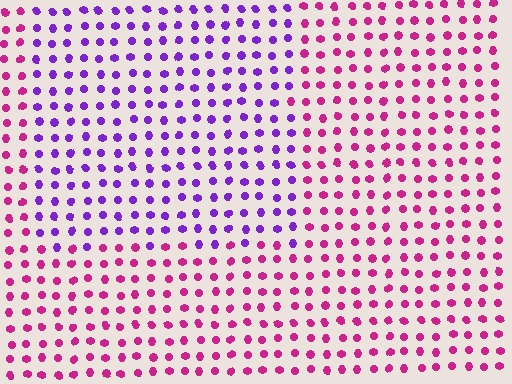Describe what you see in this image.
The image is filled with small magenta elements in a uniform arrangement. A rectangle-shaped region is visible where the elements are tinted to a slightly different hue, forming a subtle color boundary.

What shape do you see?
I see a rectangle.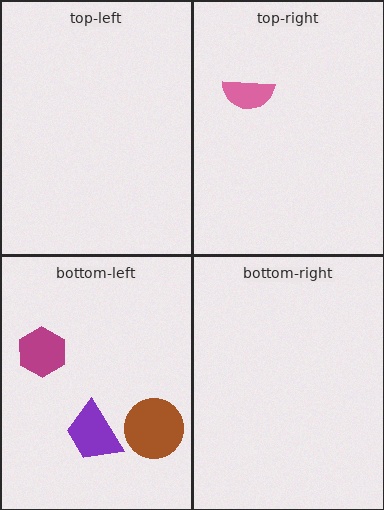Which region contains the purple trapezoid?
The bottom-left region.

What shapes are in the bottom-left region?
The magenta hexagon, the purple trapezoid, the brown circle.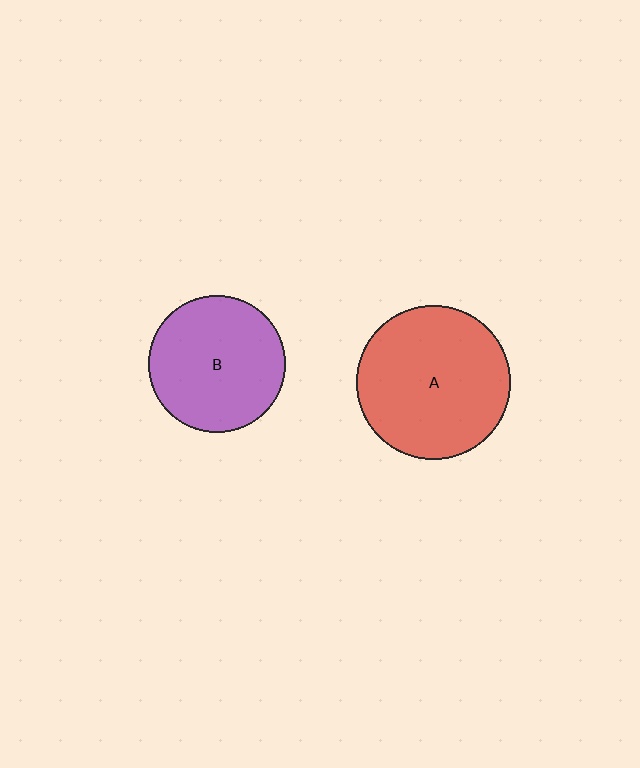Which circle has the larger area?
Circle A (red).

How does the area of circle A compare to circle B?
Approximately 1.3 times.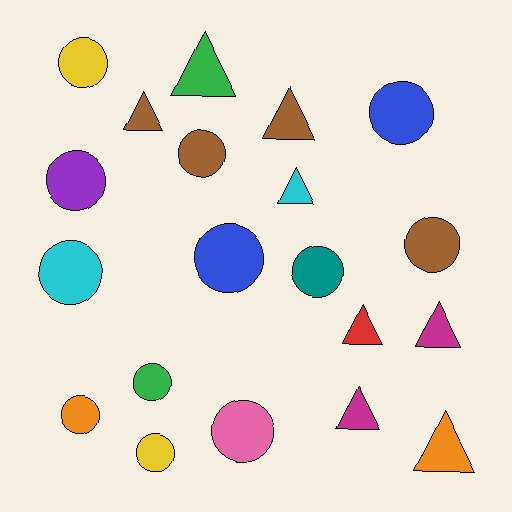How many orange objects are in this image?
There are 2 orange objects.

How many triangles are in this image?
There are 8 triangles.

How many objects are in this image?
There are 20 objects.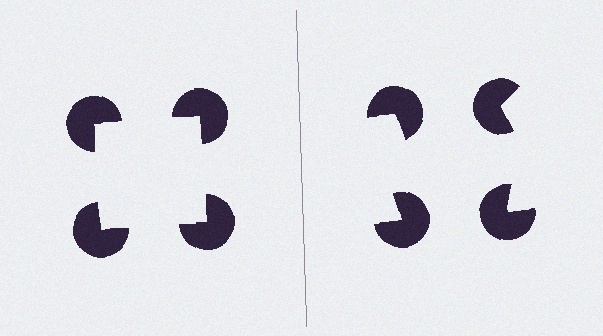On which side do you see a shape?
An illusory square appears on the left side. On the right side the wedge cuts are rotated, so no coherent shape forms.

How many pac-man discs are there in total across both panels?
8 — 4 on each side.